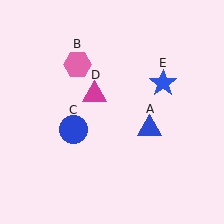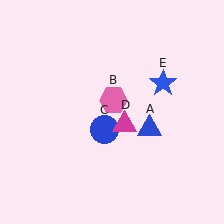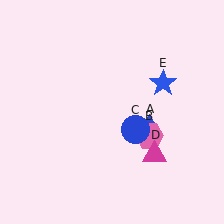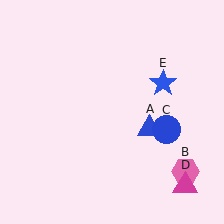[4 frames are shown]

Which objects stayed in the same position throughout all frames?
Blue triangle (object A) and blue star (object E) remained stationary.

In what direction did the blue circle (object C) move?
The blue circle (object C) moved right.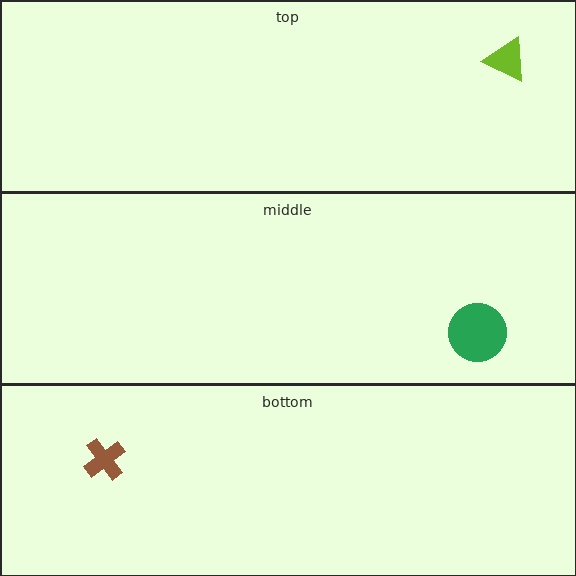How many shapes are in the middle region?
1.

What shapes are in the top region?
The lime triangle.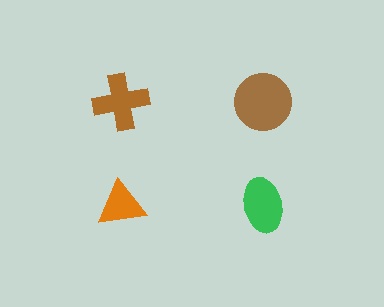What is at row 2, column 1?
An orange triangle.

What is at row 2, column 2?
A green ellipse.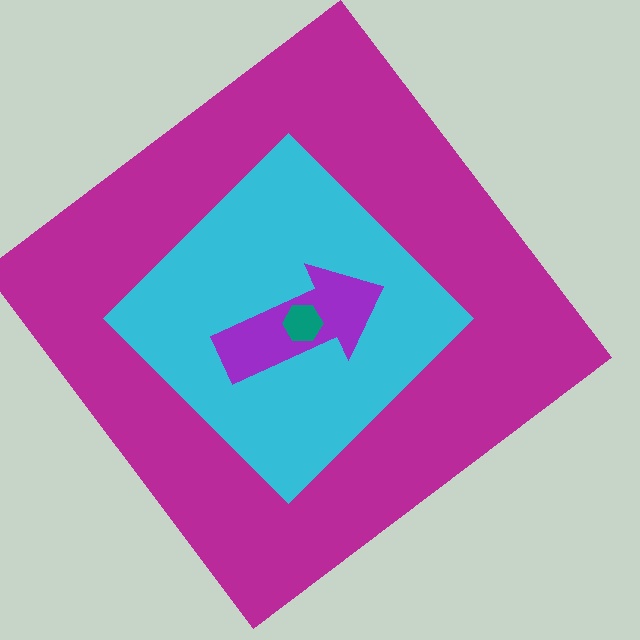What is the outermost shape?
The magenta diamond.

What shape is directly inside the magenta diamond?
The cyan diamond.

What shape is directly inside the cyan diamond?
The purple arrow.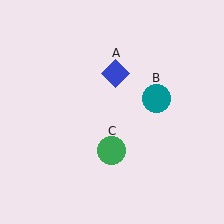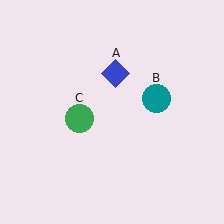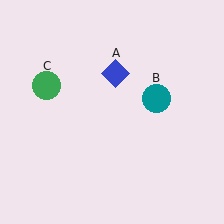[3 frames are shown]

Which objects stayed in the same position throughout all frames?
Blue diamond (object A) and teal circle (object B) remained stationary.